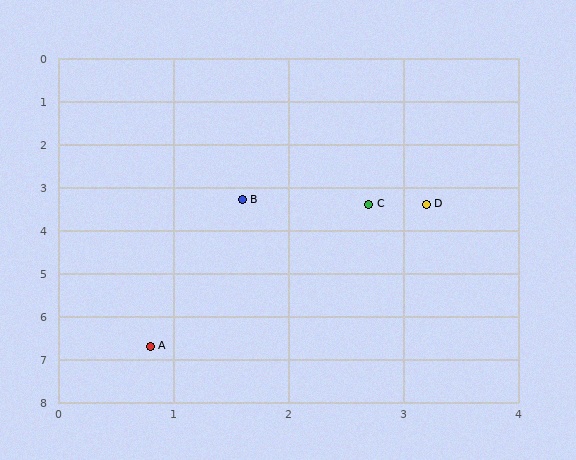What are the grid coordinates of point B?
Point B is at approximately (1.6, 3.3).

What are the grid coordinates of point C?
Point C is at approximately (2.7, 3.4).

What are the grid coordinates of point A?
Point A is at approximately (0.8, 6.7).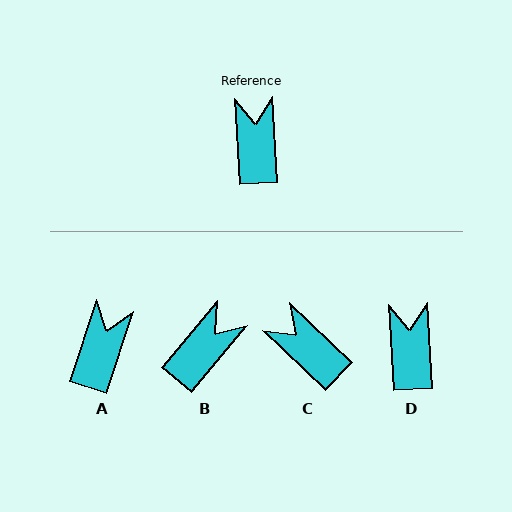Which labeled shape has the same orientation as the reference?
D.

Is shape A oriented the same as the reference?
No, it is off by about 22 degrees.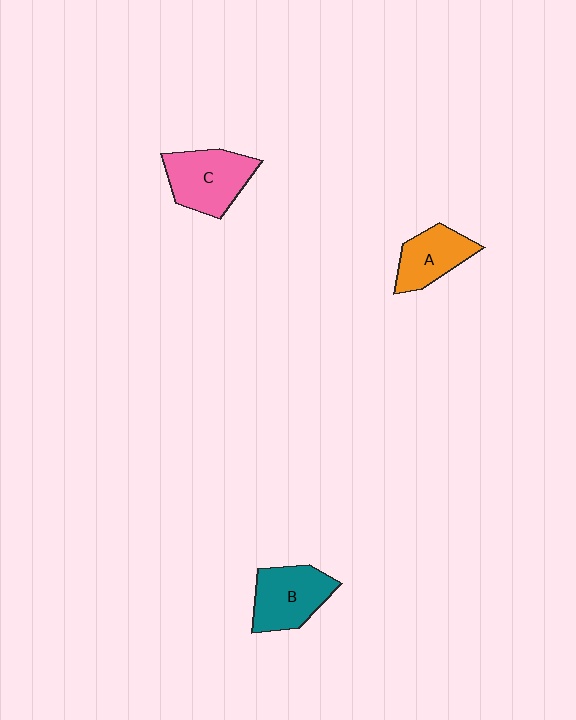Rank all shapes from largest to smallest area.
From largest to smallest: C (pink), B (teal), A (orange).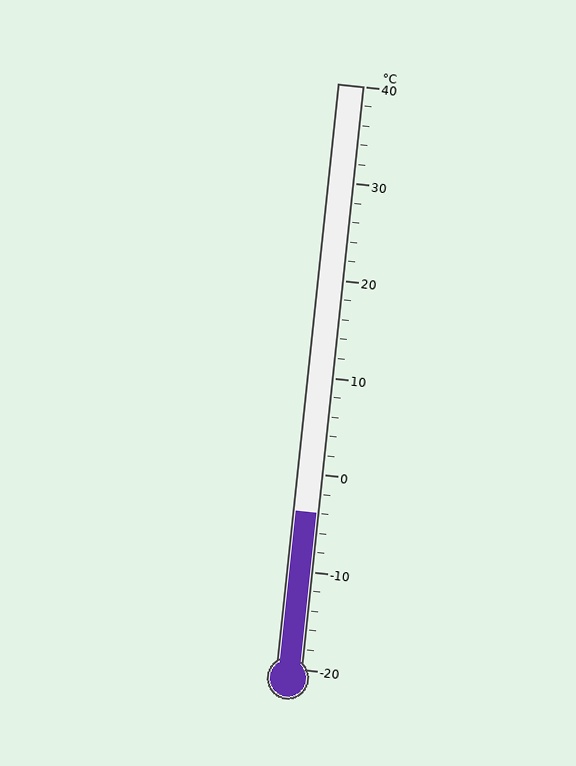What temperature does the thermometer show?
The thermometer shows approximately -4°C.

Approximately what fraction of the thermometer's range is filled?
The thermometer is filled to approximately 25% of its range.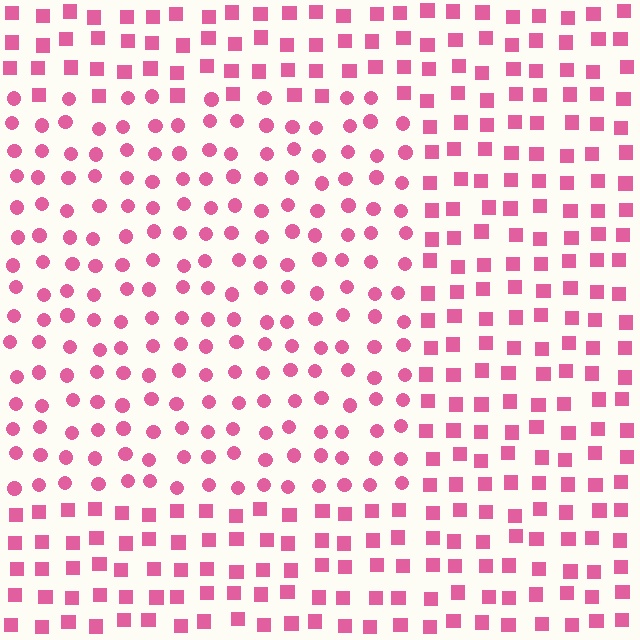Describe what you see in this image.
The image is filled with small pink elements arranged in a uniform grid. A rectangle-shaped region contains circles, while the surrounding area contains squares. The boundary is defined purely by the change in element shape.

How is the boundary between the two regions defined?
The boundary is defined by a change in element shape: circles inside vs. squares outside. All elements share the same color and spacing.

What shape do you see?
I see a rectangle.